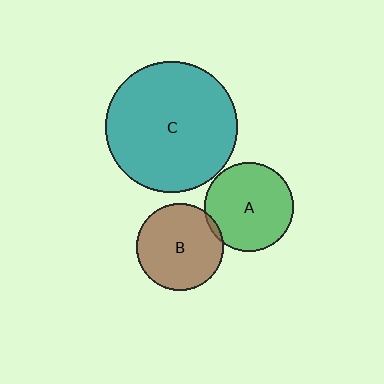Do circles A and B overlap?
Yes.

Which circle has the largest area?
Circle C (teal).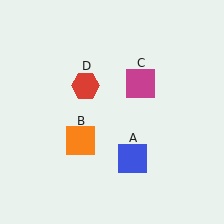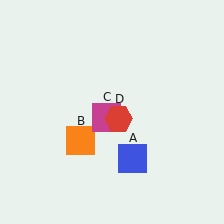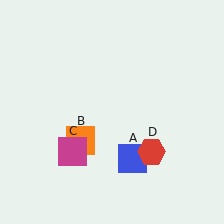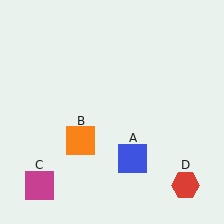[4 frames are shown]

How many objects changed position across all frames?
2 objects changed position: magenta square (object C), red hexagon (object D).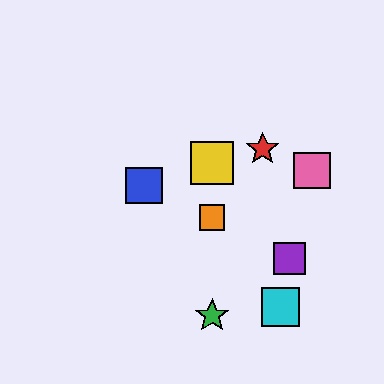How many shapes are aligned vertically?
3 shapes (the green star, the yellow square, the orange square) are aligned vertically.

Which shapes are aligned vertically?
The green star, the yellow square, the orange square are aligned vertically.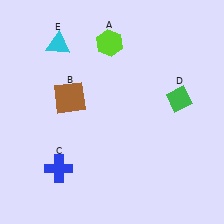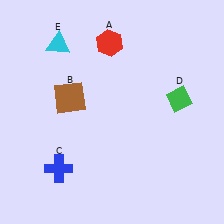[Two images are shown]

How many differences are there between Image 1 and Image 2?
There is 1 difference between the two images.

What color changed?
The hexagon (A) changed from lime in Image 1 to red in Image 2.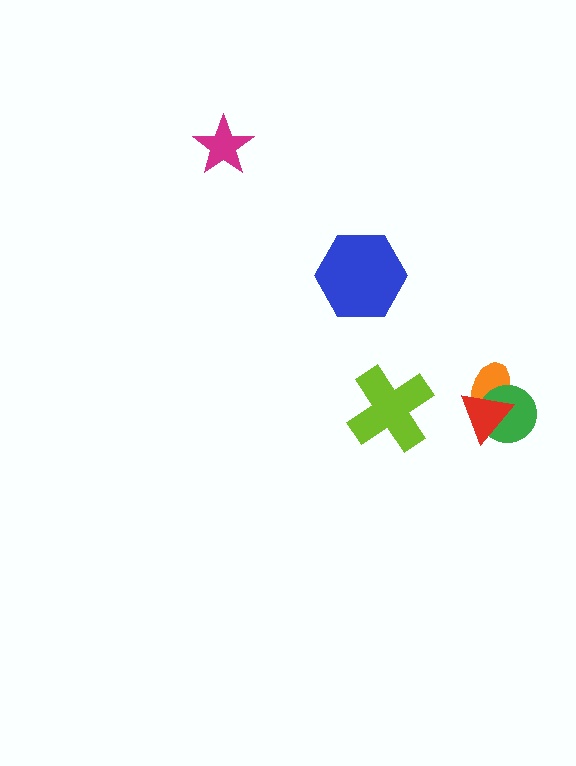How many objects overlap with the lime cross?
0 objects overlap with the lime cross.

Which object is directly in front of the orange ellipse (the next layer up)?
The green circle is directly in front of the orange ellipse.